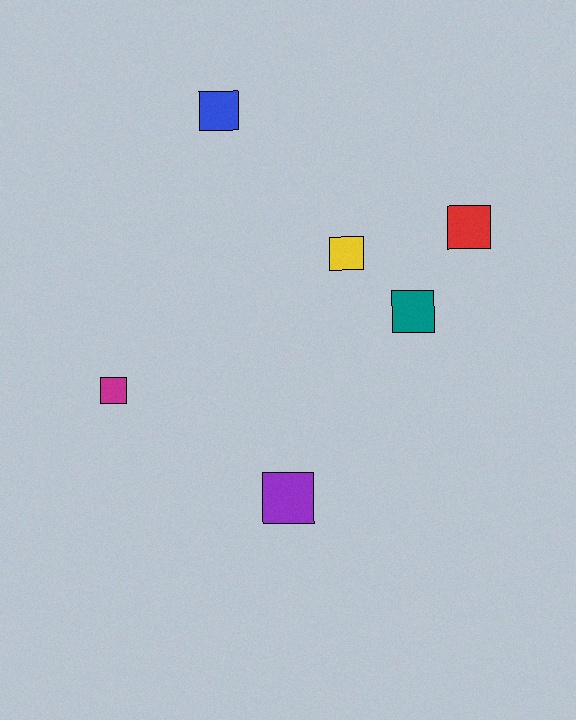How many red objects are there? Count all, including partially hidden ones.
There is 1 red object.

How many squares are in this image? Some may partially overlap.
There are 6 squares.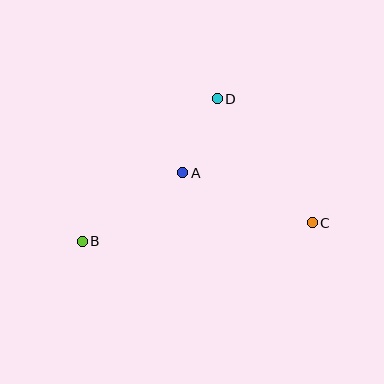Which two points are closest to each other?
Points A and D are closest to each other.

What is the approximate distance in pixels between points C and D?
The distance between C and D is approximately 157 pixels.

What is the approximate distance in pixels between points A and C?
The distance between A and C is approximately 139 pixels.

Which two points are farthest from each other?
Points B and C are farthest from each other.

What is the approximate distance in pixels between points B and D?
The distance between B and D is approximately 196 pixels.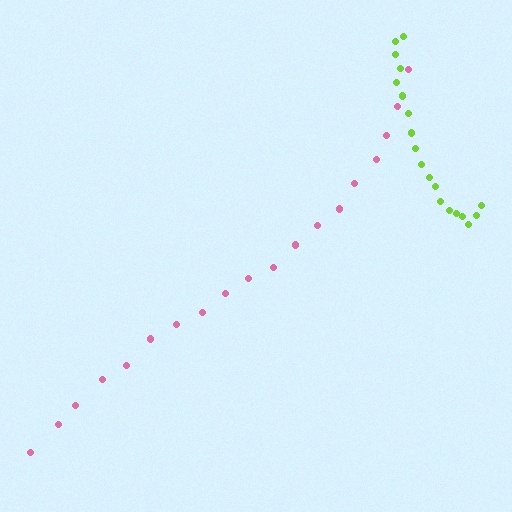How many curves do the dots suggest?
There are 2 distinct paths.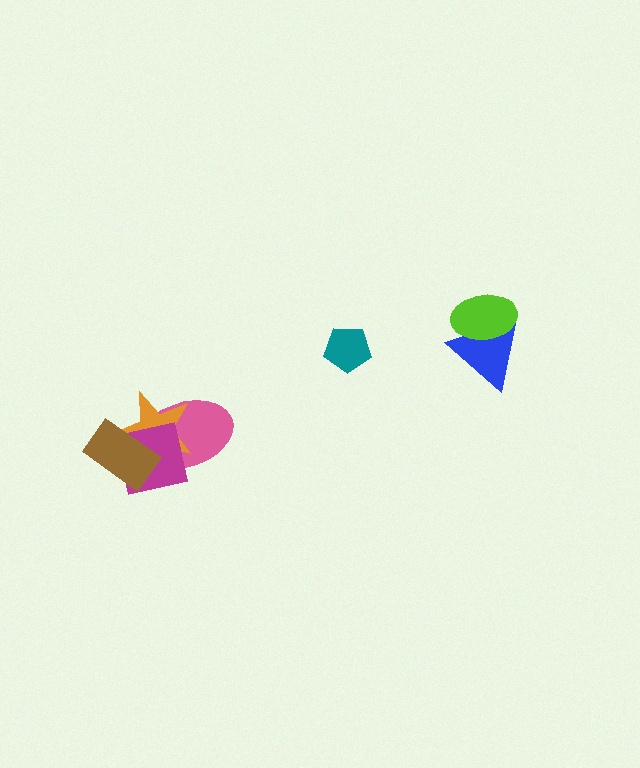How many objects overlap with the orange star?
3 objects overlap with the orange star.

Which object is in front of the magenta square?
The brown rectangle is in front of the magenta square.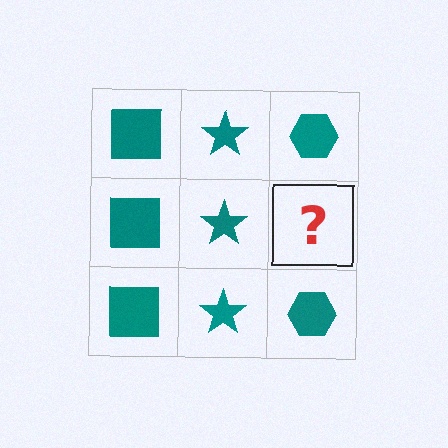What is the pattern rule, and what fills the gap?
The rule is that each column has a consistent shape. The gap should be filled with a teal hexagon.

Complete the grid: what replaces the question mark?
The question mark should be replaced with a teal hexagon.